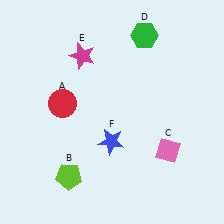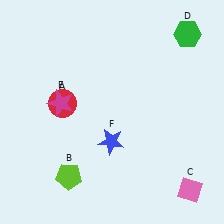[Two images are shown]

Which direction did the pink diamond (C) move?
The pink diamond (C) moved down.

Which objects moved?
The objects that moved are: the pink diamond (C), the green hexagon (D), the magenta star (E).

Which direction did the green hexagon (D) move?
The green hexagon (D) moved right.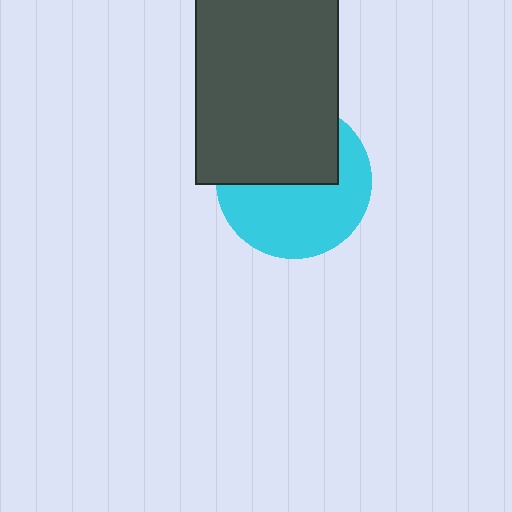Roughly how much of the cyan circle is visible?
About half of it is visible (roughly 55%).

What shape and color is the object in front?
The object in front is a dark gray rectangle.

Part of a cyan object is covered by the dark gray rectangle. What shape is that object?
It is a circle.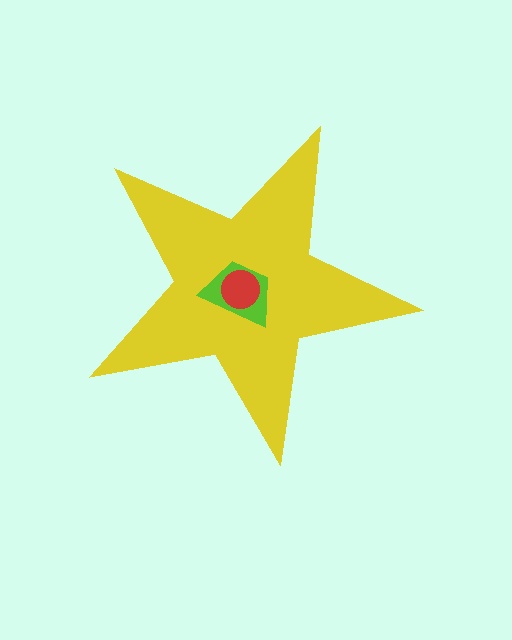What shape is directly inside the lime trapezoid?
The red circle.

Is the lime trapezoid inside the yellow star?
Yes.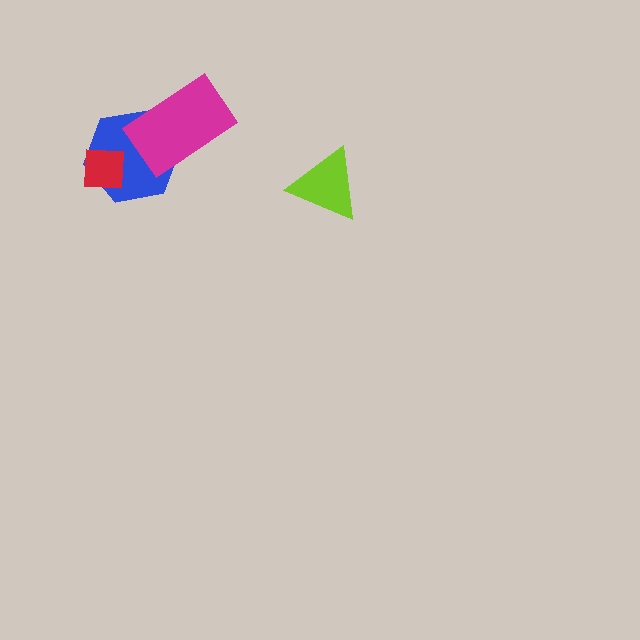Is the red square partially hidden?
No, no other shape covers it.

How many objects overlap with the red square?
1 object overlaps with the red square.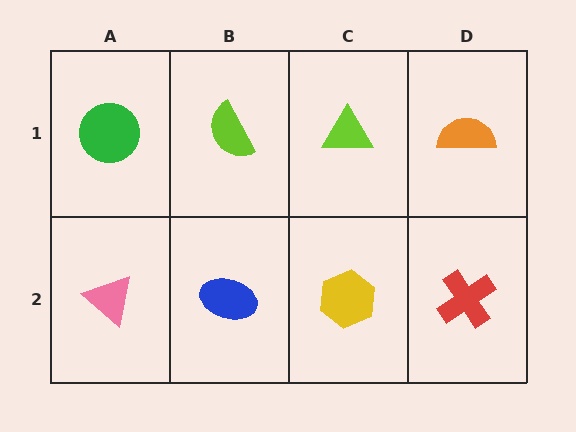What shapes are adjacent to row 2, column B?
A lime semicircle (row 1, column B), a pink triangle (row 2, column A), a yellow hexagon (row 2, column C).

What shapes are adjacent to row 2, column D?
An orange semicircle (row 1, column D), a yellow hexagon (row 2, column C).